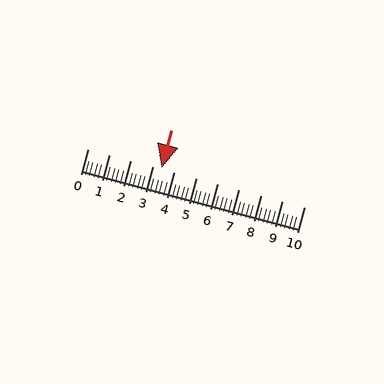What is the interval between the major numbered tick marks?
The major tick marks are spaced 1 units apart.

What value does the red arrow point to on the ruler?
The red arrow points to approximately 3.4.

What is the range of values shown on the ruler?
The ruler shows values from 0 to 10.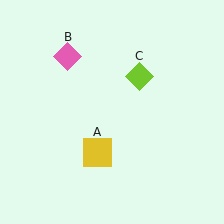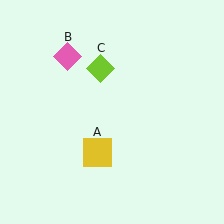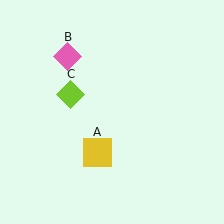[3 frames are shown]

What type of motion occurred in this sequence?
The lime diamond (object C) rotated counterclockwise around the center of the scene.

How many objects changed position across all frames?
1 object changed position: lime diamond (object C).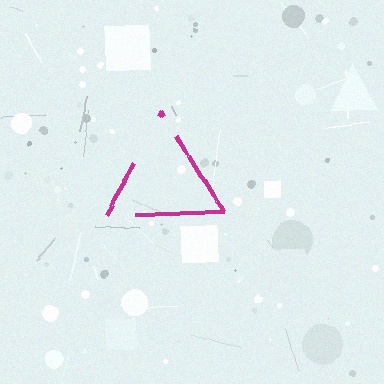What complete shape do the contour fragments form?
The contour fragments form a triangle.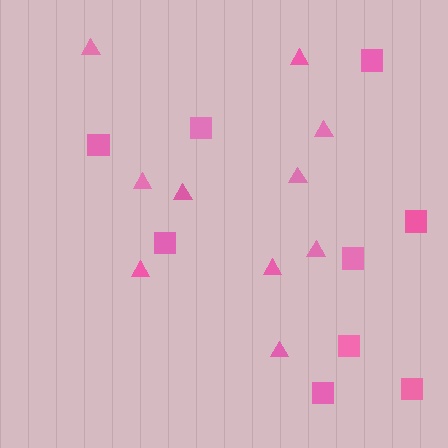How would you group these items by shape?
There are 2 groups: one group of triangles (10) and one group of squares (9).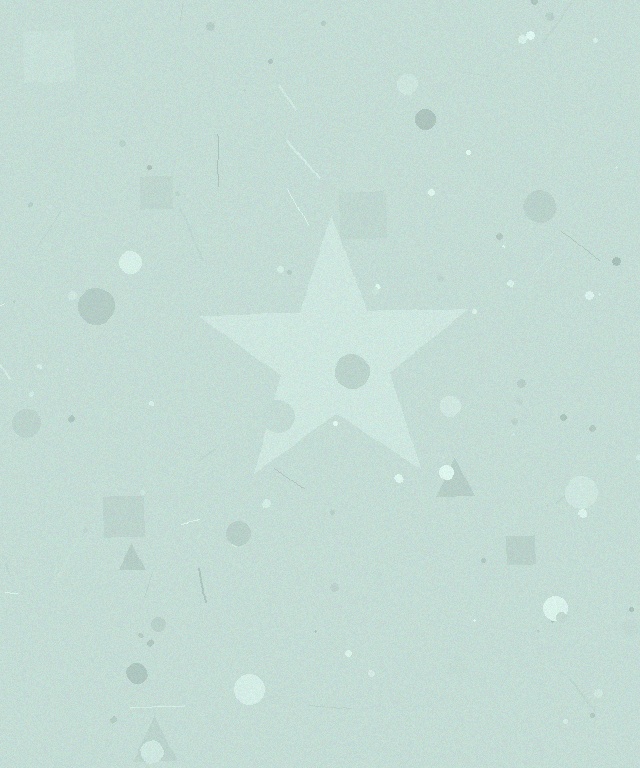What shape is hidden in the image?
A star is hidden in the image.